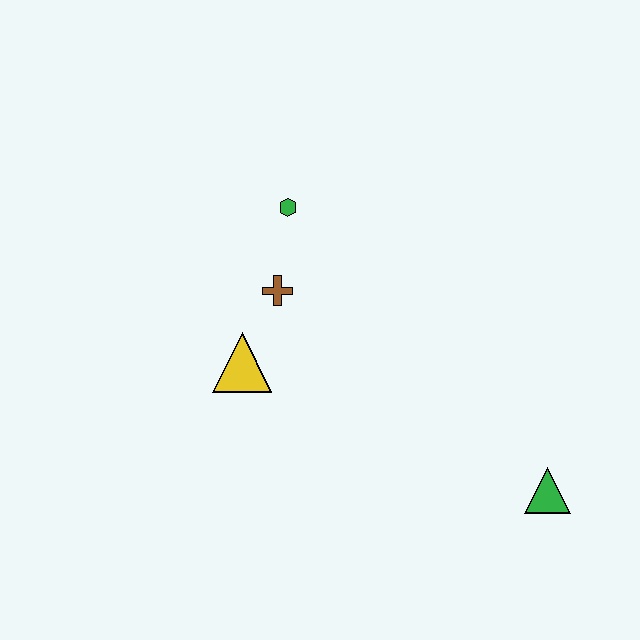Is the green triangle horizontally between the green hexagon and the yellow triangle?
No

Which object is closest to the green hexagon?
The brown cross is closest to the green hexagon.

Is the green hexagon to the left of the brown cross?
No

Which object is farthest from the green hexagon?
The green triangle is farthest from the green hexagon.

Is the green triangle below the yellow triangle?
Yes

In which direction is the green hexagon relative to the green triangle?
The green hexagon is above the green triangle.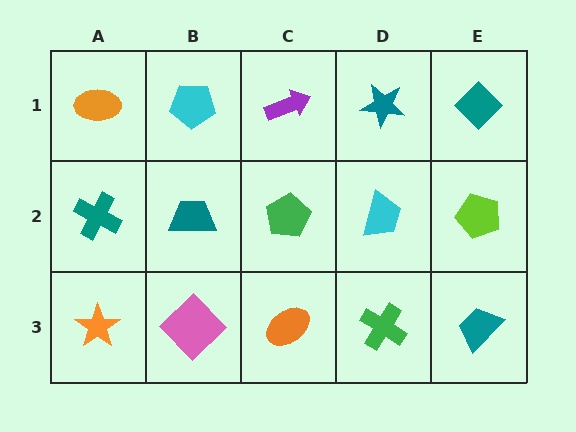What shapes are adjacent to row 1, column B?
A teal trapezoid (row 2, column B), an orange ellipse (row 1, column A), a purple arrow (row 1, column C).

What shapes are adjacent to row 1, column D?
A cyan trapezoid (row 2, column D), a purple arrow (row 1, column C), a teal diamond (row 1, column E).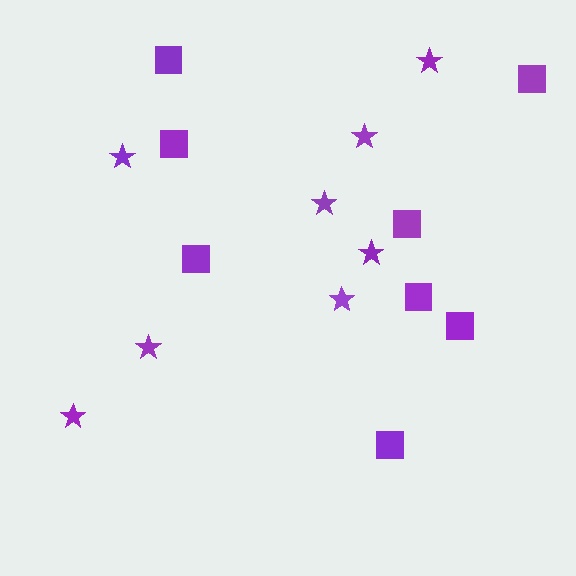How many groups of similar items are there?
There are 2 groups: one group of squares (8) and one group of stars (8).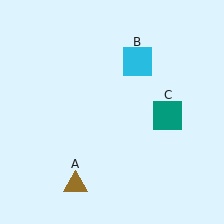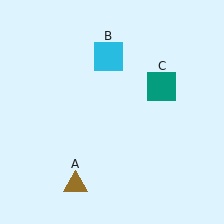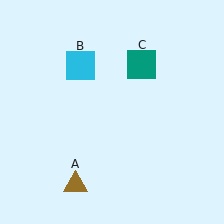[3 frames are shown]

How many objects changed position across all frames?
2 objects changed position: cyan square (object B), teal square (object C).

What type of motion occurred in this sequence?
The cyan square (object B), teal square (object C) rotated counterclockwise around the center of the scene.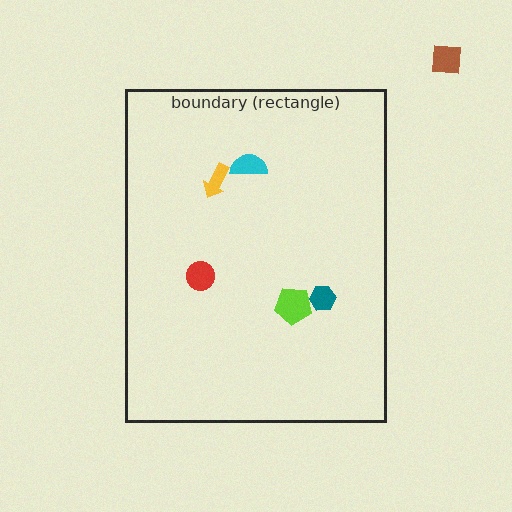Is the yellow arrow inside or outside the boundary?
Inside.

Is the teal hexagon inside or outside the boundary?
Inside.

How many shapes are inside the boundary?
5 inside, 1 outside.